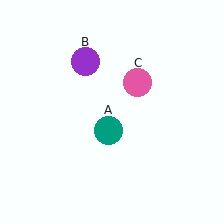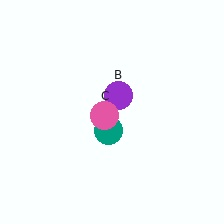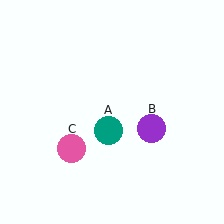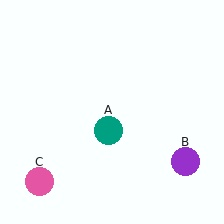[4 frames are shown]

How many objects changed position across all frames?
2 objects changed position: purple circle (object B), pink circle (object C).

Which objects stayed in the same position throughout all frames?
Teal circle (object A) remained stationary.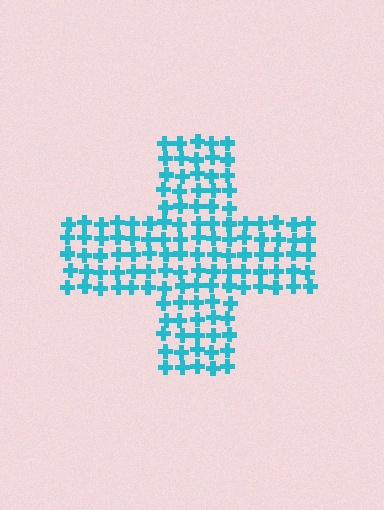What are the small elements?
The small elements are crosses.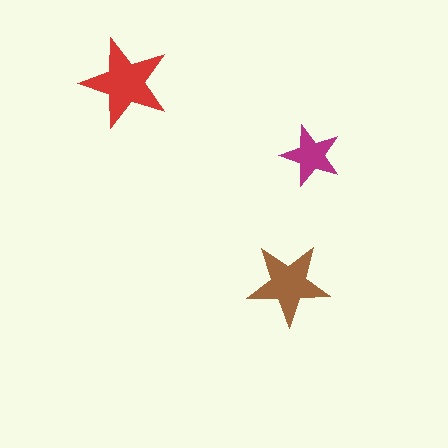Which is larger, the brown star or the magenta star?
The brown one.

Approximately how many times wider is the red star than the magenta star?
About 1.5 times wider.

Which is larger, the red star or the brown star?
The red one.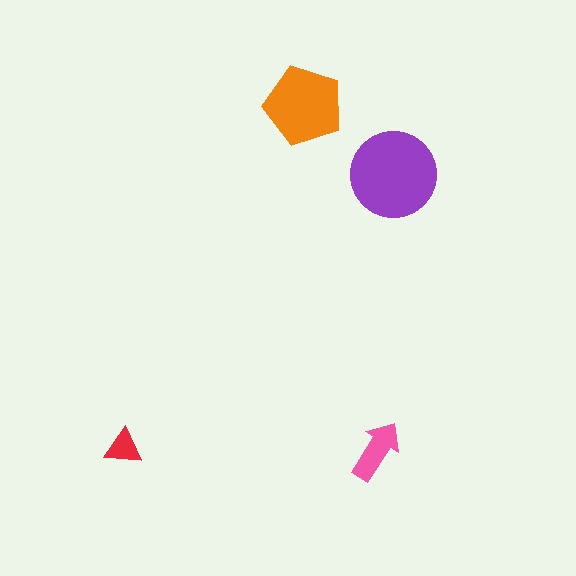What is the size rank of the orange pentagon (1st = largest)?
2nd.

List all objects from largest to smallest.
The purple circle, the orange pentagon, the pink arrow, the red triangle.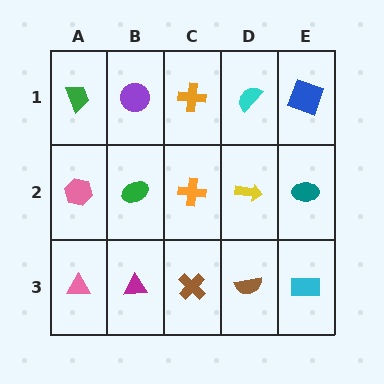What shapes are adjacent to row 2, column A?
A green trapezoid (row 1, column A), a pink triangle (row 3, column A), a green ellipse (row 2, column B).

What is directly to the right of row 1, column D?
A blue square.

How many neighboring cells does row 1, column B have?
3.